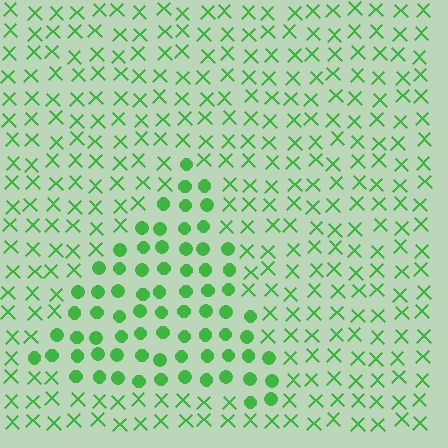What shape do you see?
I see a triangle.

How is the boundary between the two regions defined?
The boundary is defined by a change in element shape: circles inside vs. X marks outside. All elements share the same color and spacing.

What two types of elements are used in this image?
The image uses circles inside the triangle region and X marks outside it.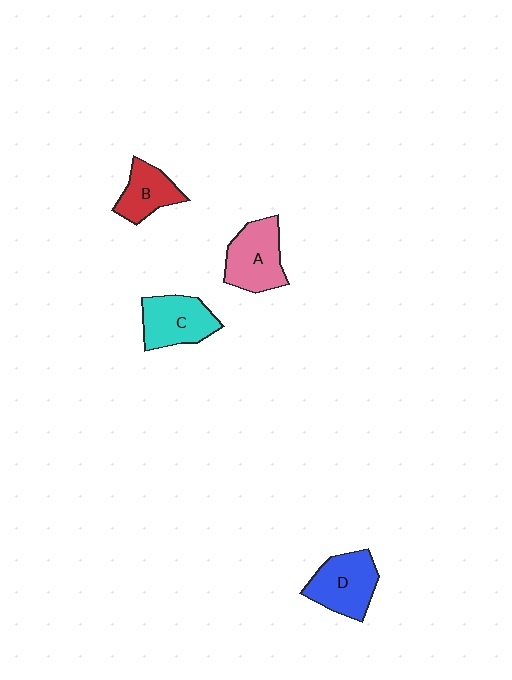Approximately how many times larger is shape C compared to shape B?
Approximately 1.3 times.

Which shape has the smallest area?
Shape B (red).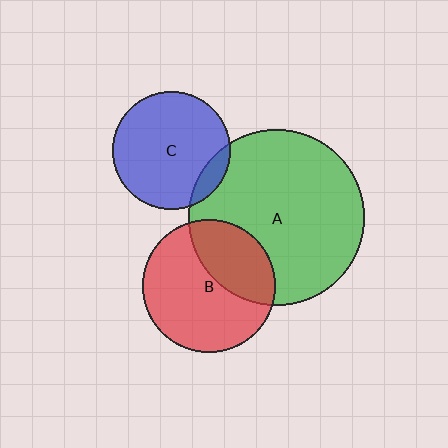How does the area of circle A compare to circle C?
Approximately 2.2 times.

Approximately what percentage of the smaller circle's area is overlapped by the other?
Approximately 10%.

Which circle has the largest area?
Circle A (green).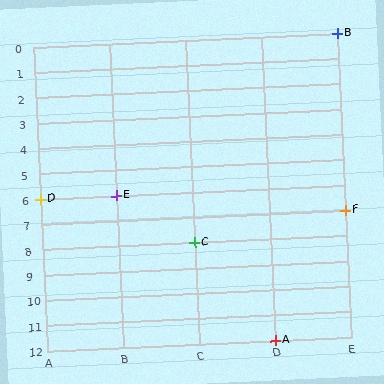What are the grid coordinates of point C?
Point C is at grid coordinates (C, 8).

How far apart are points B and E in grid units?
Points B and E are 3 columns and 6 rows apart (about 6.7 grid units diagonally).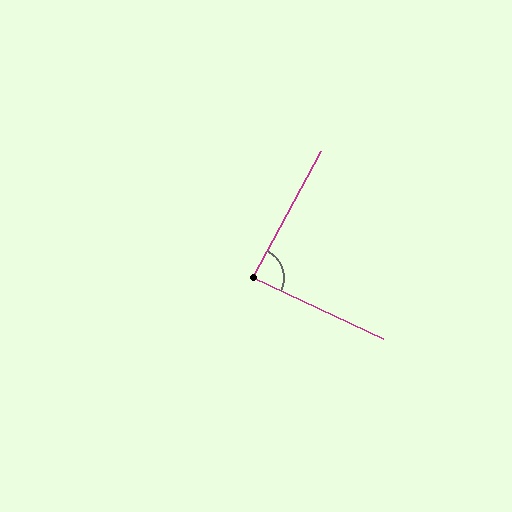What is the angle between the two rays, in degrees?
Approximately 87 degrees.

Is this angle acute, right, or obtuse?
It is approximately a right angle.